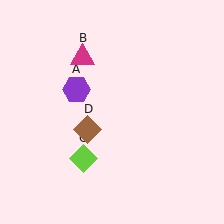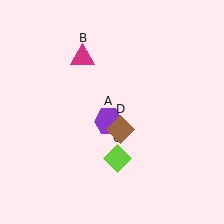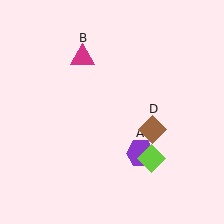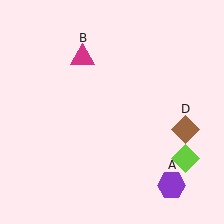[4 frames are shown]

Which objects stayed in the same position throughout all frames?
Magenta triangle (object B) remained stationary.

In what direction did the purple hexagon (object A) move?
The purple hexagon (object A) moved down and to the right.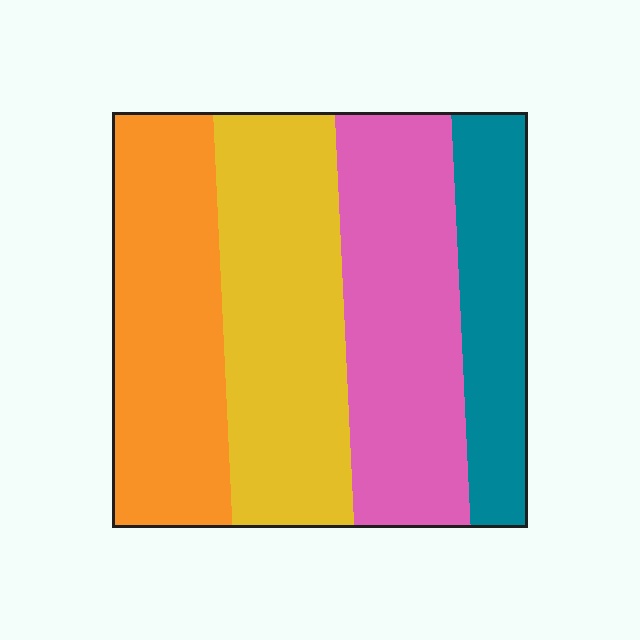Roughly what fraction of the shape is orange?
Orange covers around 25% of the shape.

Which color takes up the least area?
Teal, at roughly 15%.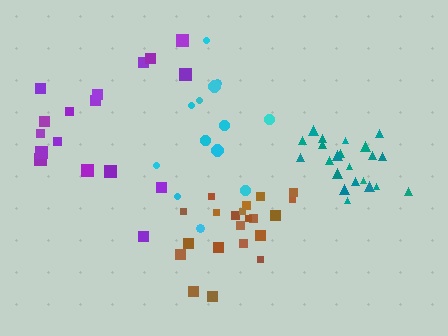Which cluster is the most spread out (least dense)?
Purple.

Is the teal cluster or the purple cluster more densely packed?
Teal.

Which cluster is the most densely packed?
Teal.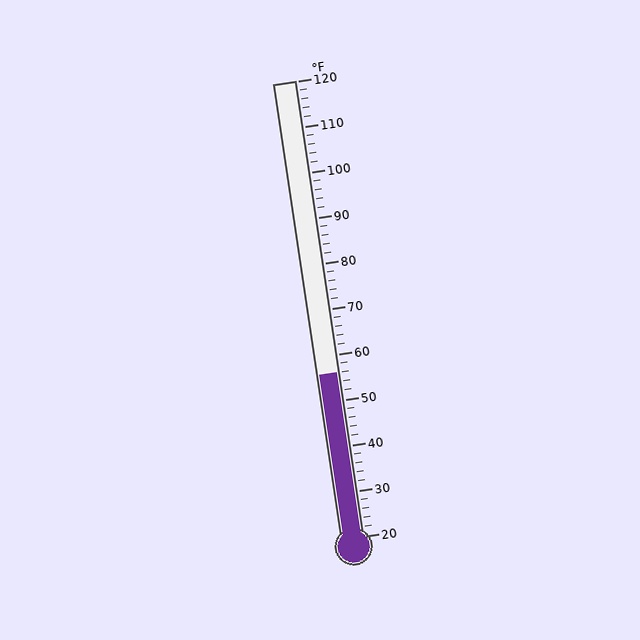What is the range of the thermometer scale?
The thermometer scale ranges from 20°F to 120°F.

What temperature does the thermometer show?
The thermometer shows approximately 56°F.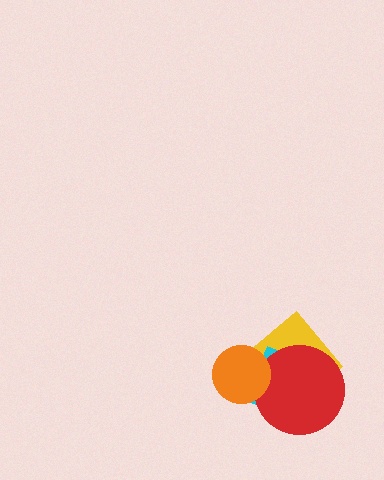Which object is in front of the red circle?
The orange circle is in front of the red circle.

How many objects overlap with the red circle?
3 objects overlap with the red circle.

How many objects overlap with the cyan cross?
3 objects overlap with the cyan cross.